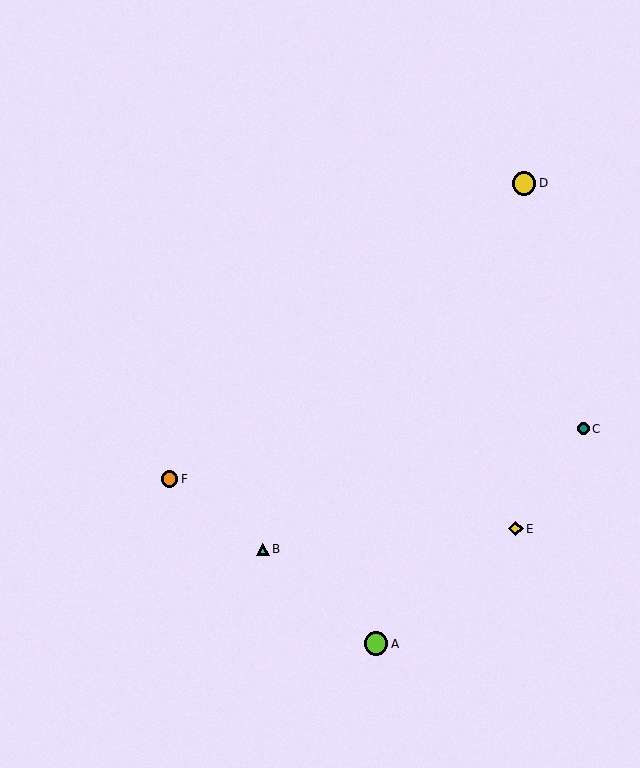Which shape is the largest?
The lime circle (labeled A) is the largest.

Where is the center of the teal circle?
The center of the teal circle is at (583, 429).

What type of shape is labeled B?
Shape B is a cyan triangle.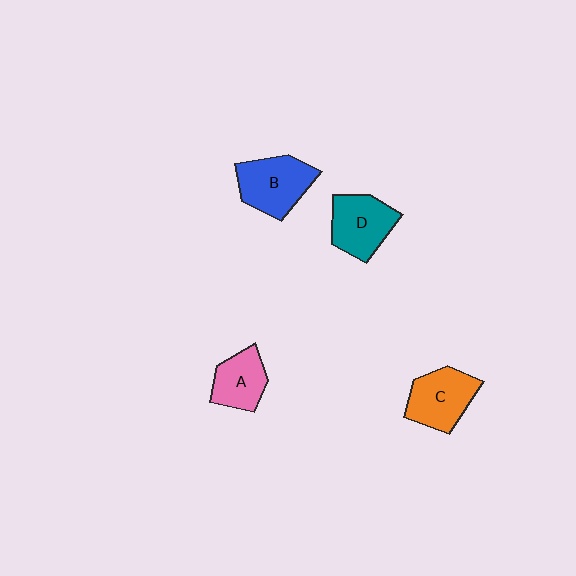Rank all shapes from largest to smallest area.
From largest to smallest: B (blue), D (teal), C (orange), A (pink).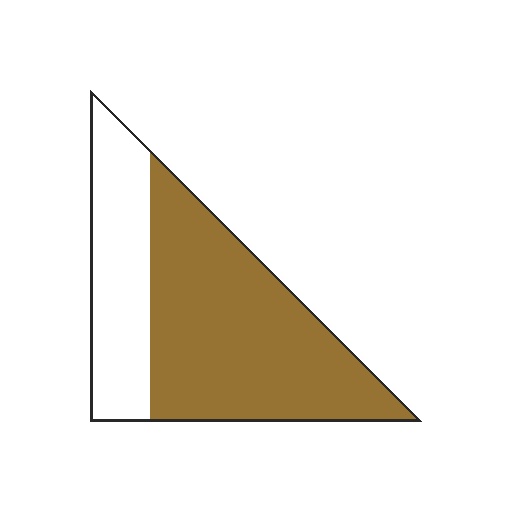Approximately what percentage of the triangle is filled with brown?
Approximately 65%.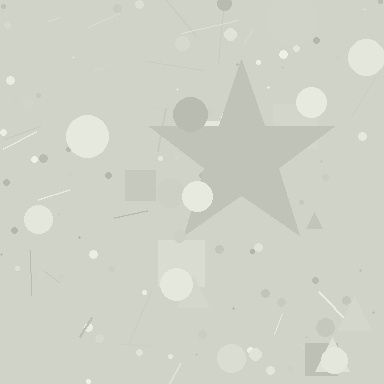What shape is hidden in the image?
A star is hidden in the image.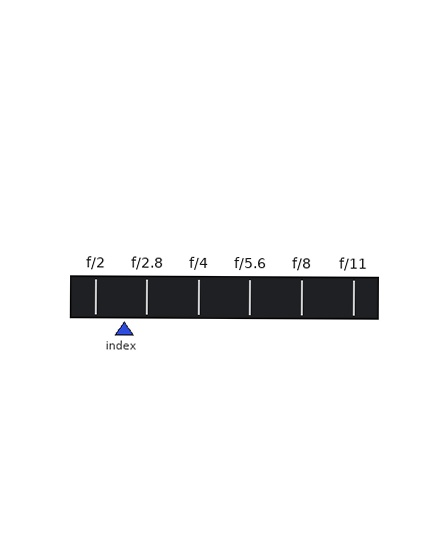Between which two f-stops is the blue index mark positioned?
The index mark is between f/2 and f/2.8.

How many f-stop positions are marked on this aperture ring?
There are 6 f-stop positions marked.